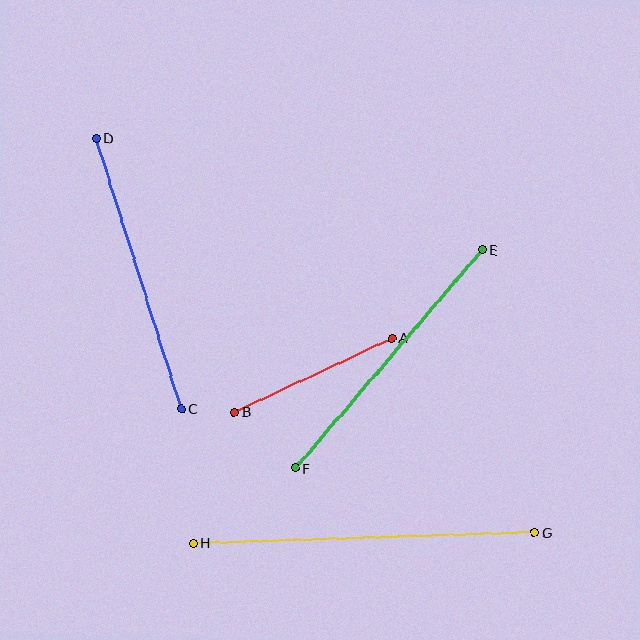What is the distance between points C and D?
The distance is approximately 284 pixels.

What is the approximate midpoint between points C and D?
The midpoint is at approximately (138, 273) pixels.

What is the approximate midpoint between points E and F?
The midpoint is at approximately (389, 359) pixels.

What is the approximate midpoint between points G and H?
The midpoint is at approximately (364, 538) pixels.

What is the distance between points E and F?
The distance is approximately 287 pixels.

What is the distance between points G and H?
The distance is approximately 341 pixels.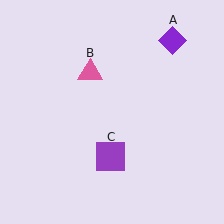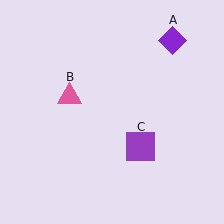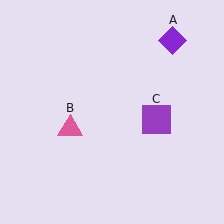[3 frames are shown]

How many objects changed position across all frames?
2 objects changed position: pink triangle (object B), purple square (object C).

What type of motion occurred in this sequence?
The pink triangle (object B), purple square (object C) rotated counterclockwise around the center of the scene.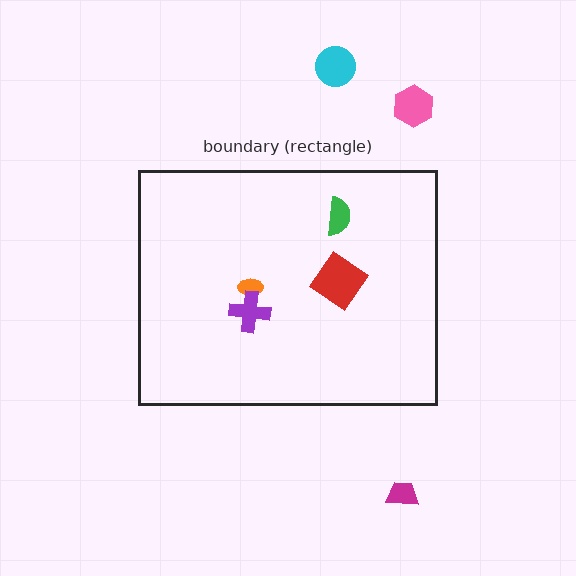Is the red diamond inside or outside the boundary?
Inside.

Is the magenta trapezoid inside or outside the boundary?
Outside.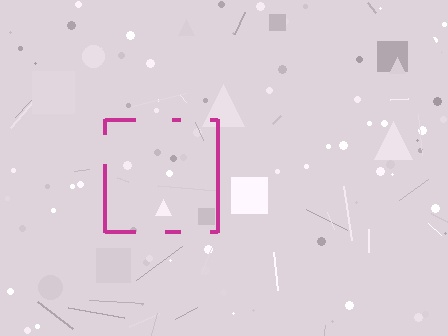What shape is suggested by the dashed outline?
The dashed outline suggests a square.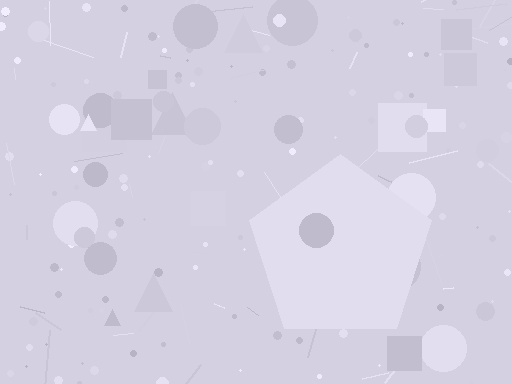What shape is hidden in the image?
A pentagon is hidden in the image.